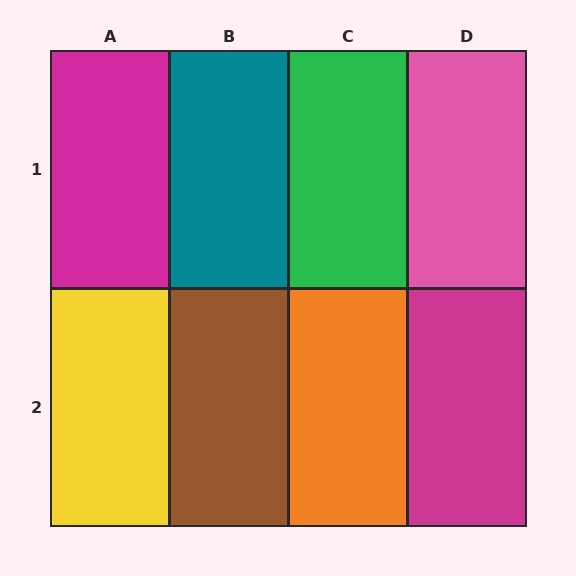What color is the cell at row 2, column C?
Orange.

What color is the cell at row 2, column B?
Brown.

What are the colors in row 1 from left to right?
Magenta, teal, green, pink.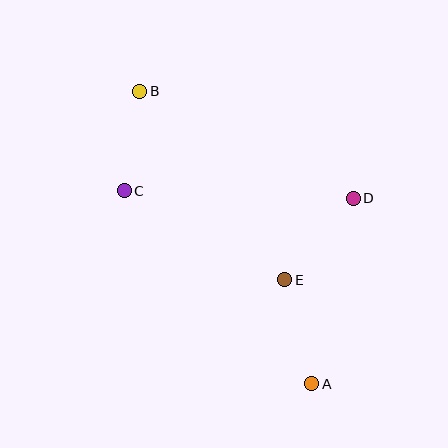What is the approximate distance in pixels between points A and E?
The distance between A and E is approximately 108 pixels.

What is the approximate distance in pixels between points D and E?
The distance between D and E is approximately 106 pixels.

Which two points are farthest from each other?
Points A and B are farthest from each other.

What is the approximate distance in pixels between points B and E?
The distance between B and E is approximately 238 pixels.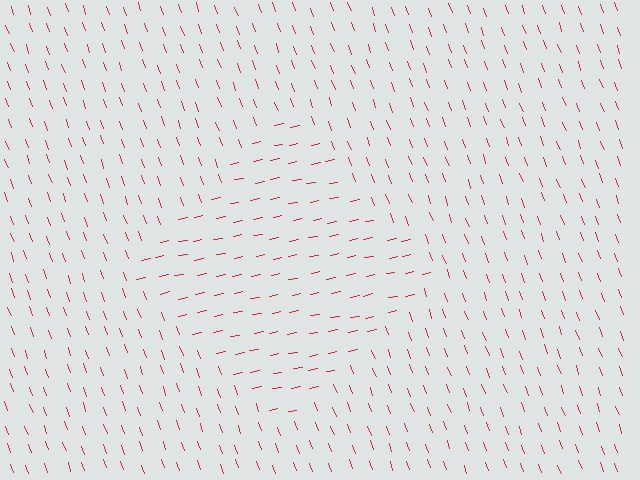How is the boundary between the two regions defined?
The boundary is defined purely by a change in line orientation (approximately 82 degrees difference). All lines are the same color and thickness.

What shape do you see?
I see a diamond.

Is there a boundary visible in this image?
Yes, there is a texture boundary formed by a change in line orientation.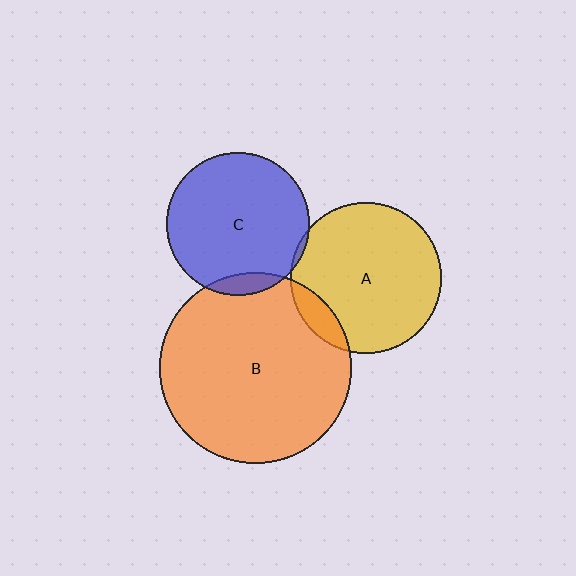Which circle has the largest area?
Circle B (orange).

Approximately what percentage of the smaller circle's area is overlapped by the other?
Approximately 5%.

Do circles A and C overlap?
Yes.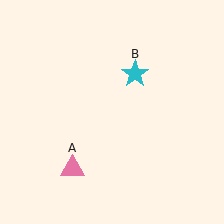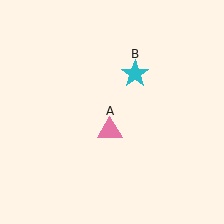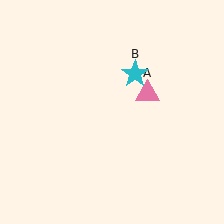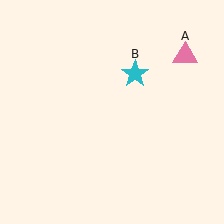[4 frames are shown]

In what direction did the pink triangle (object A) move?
The pink triangle (object A) moved up and to the right.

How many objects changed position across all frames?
1 object changed position: pink triangle (object A).